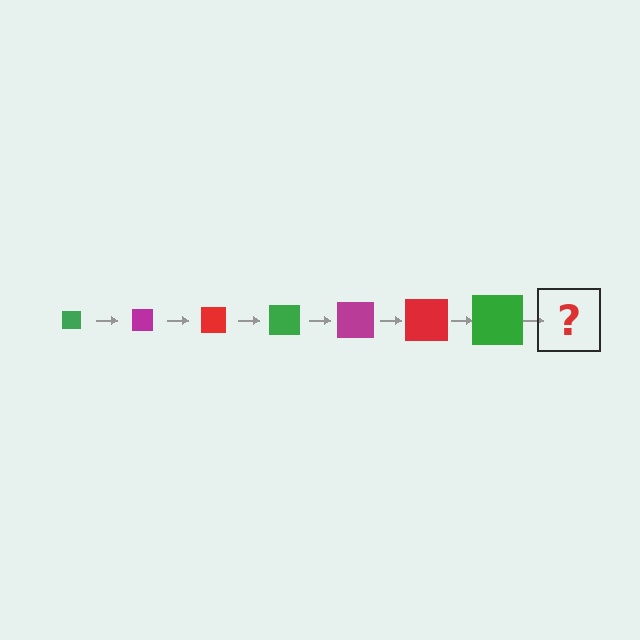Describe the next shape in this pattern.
It should be a magenta square, larger than the previous one.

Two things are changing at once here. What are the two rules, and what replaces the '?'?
The two rules are that the square grows larger each step and the color cycles through green, magenta, and red. The '?' should be a magenta square, larger than the previous one.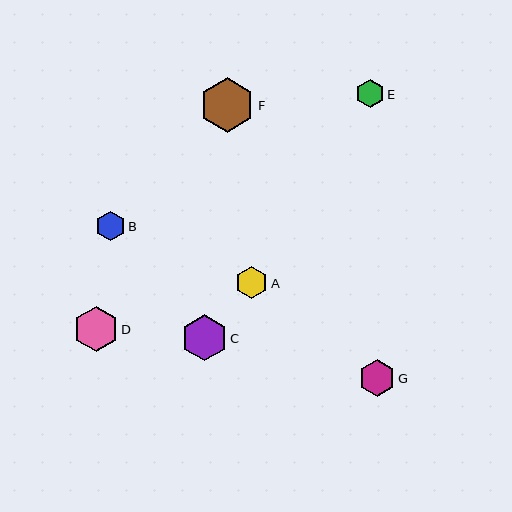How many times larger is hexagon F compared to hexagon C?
Hexagon F is approximately 1.2 times the size of hexagon C.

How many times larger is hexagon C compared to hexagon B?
Hexagon C is approximately 1.6 times the size of hexagon B.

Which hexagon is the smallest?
Hexagon E is the smallest with a size of approximately 28 pixels.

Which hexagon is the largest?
Hexagon F is the largest with a size of approximately 55 pixels.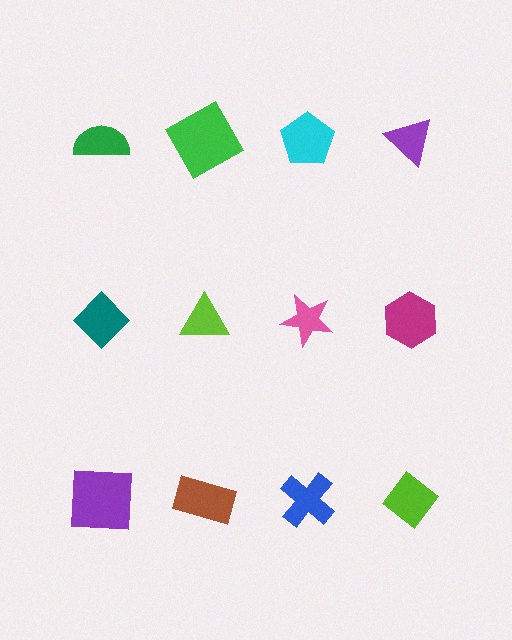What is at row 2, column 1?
A teal diamond.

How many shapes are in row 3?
4 shapes.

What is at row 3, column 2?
A brown rectangle.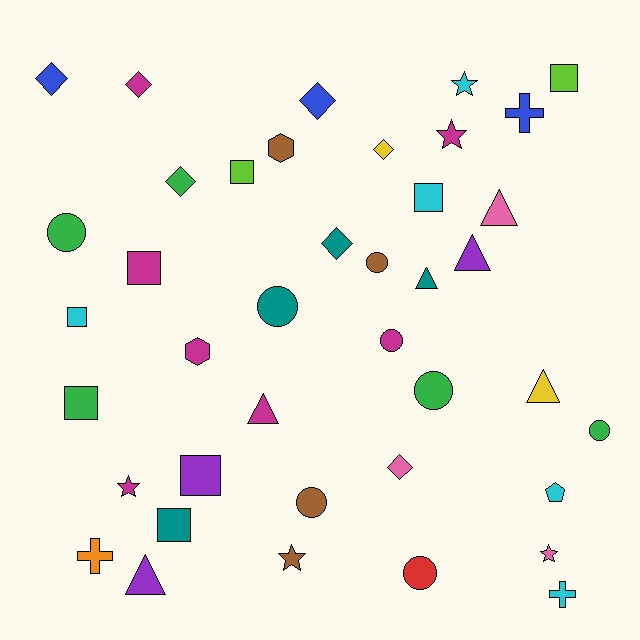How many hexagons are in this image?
There are 2 hexagons.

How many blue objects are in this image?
There are 3 blue objects.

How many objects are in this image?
There are 40 objects.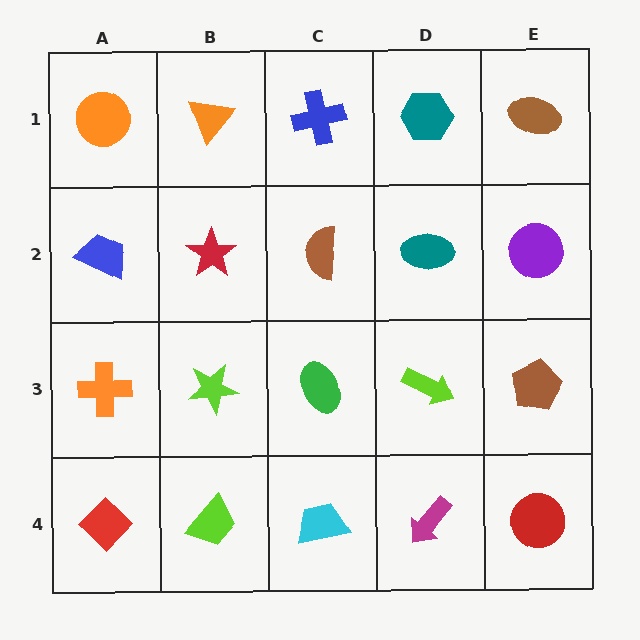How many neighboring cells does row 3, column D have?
4.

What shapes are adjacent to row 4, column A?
An orange cross (row 3, column A), a lime trapezoid (row 4, column B).